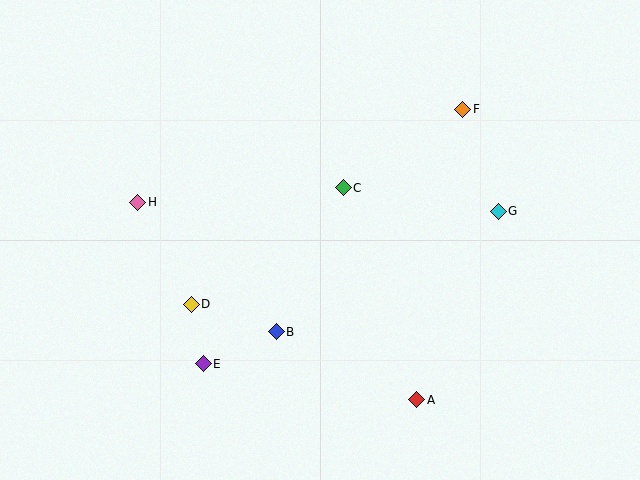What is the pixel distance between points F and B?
The distance between F and B is 291 pixels.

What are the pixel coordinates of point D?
Point D is at (191, 304).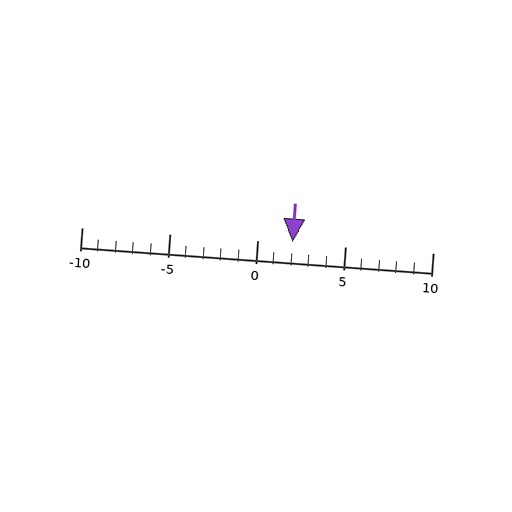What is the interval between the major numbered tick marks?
The major tick marks are spaced 5 units apart.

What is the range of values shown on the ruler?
The ruler shows values from -10 to 10.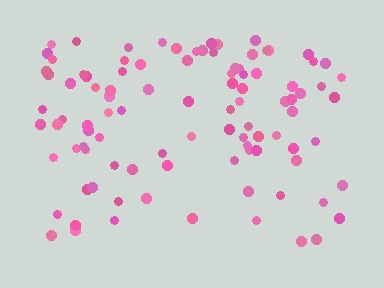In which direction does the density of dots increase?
From bottom to top, with the top side densest.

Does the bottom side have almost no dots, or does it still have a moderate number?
Still a moderate number, just noticeably fewer than the top.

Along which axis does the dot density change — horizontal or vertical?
Vertical.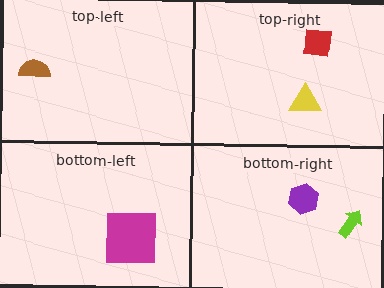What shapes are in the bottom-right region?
The purple hexagon, the lime arrow.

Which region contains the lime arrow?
The bottom-right region.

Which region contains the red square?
The top-right region.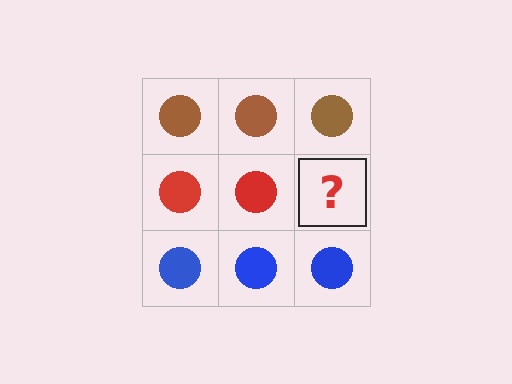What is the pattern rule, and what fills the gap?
The rule is that each row has a consistent color. The gap should be filled with a red circle.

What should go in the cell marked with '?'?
The missing cell should contain a red circle.